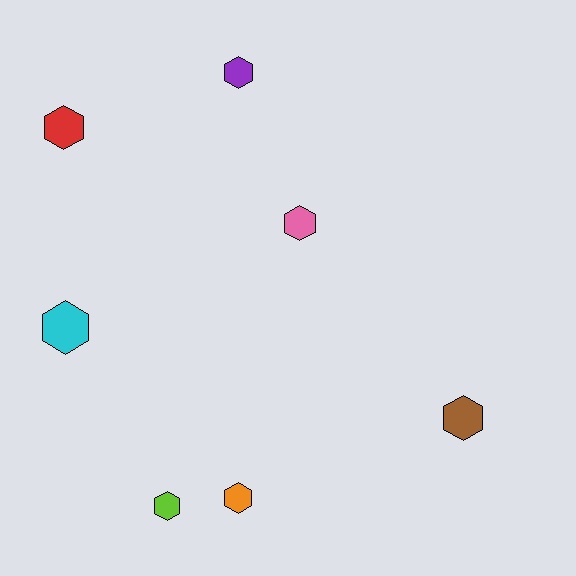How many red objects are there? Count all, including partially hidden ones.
There is 1 red object.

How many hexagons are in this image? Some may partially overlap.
There are 7 hexagons.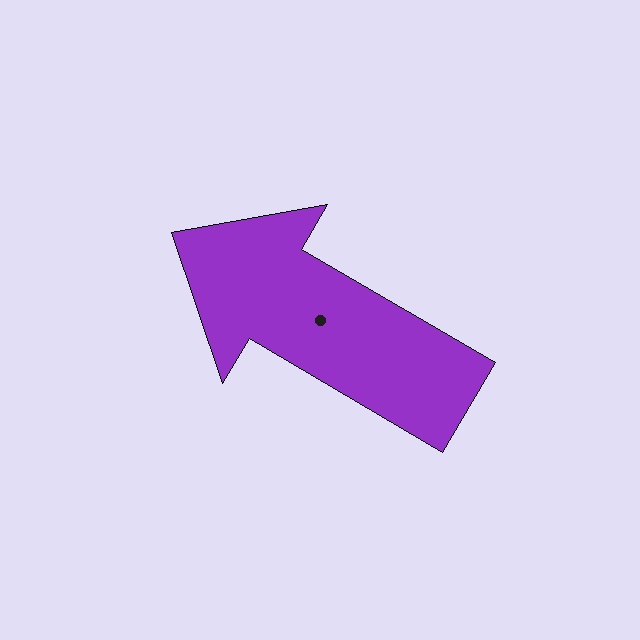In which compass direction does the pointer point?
Northwest.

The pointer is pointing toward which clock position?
Roughly 10 o'clock.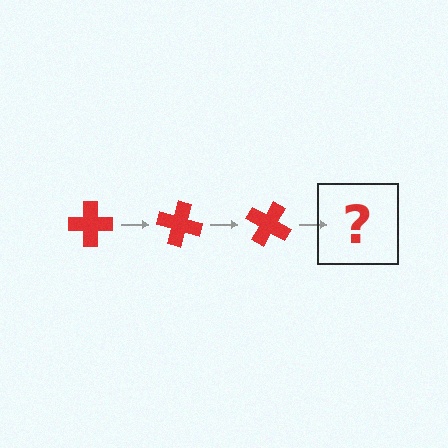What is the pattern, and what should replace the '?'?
The pattern is that the cross rotates 15 degrees each step. The '?' should be a red cross rotated 45 degrees.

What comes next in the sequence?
The next element should be a red cross rotated 45 degrees.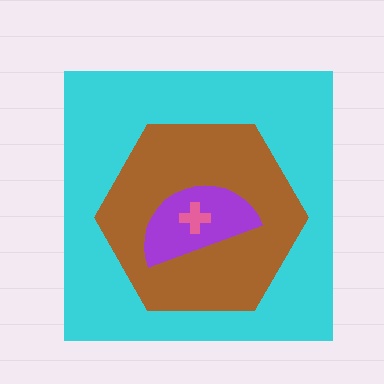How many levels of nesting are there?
4.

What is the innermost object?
The pink cross.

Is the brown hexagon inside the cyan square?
Yes.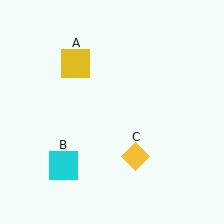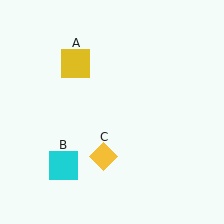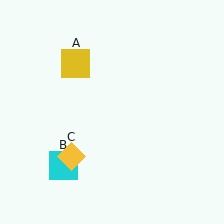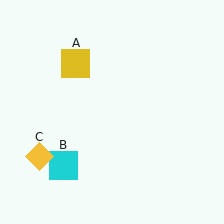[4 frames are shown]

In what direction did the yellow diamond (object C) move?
The yellow diamond (object C) moved left.